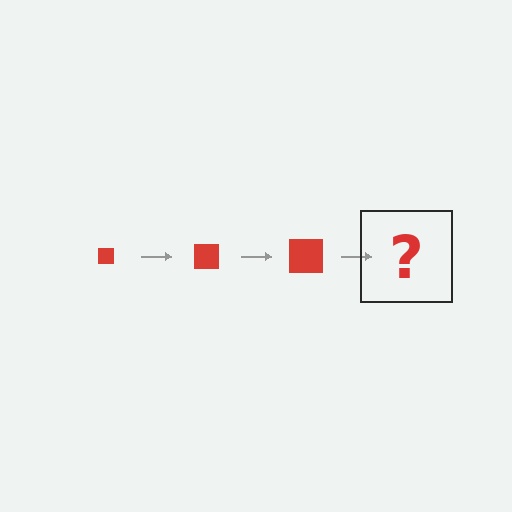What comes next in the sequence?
The next element should be a red square, larger than the previous one.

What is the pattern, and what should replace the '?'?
The pattern is that the square gets progressively larger each step. The '?' should be a red square, larger than the previous one.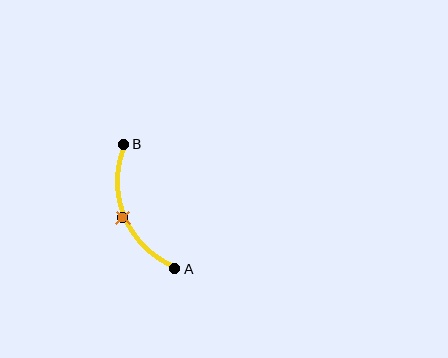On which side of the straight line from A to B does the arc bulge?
The arc bulges to the left of the straight line connecting A and B.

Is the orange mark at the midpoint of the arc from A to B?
Yes. The orange mark lies on the arc at equal arc-length from both A and B — it is the arc midpoint.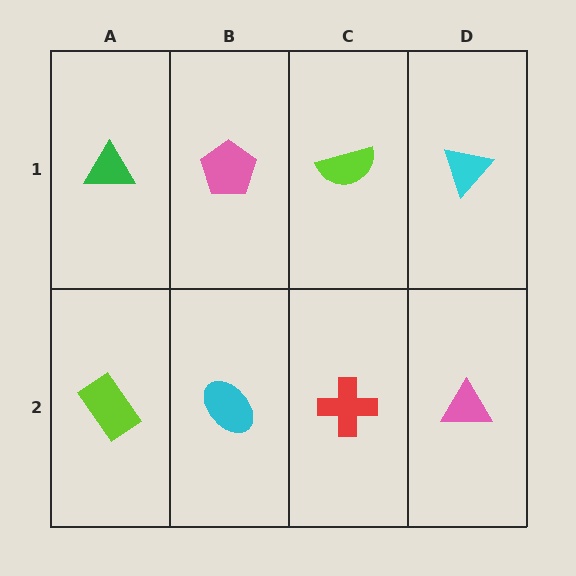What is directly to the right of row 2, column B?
A red cross.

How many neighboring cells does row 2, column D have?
2.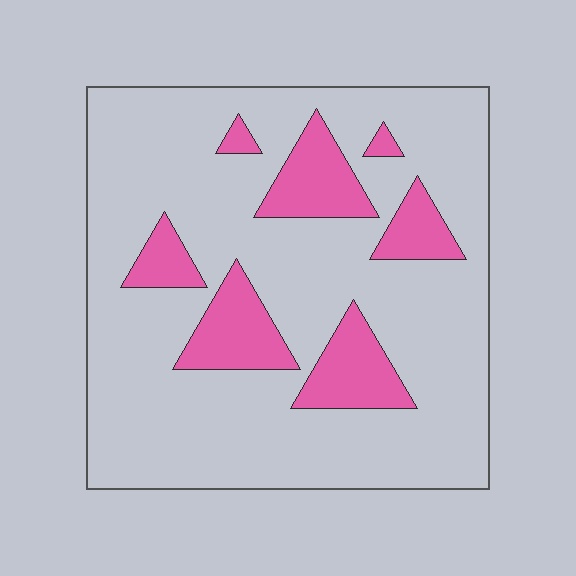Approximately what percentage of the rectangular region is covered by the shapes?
Approximately 20%.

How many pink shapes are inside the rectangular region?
7.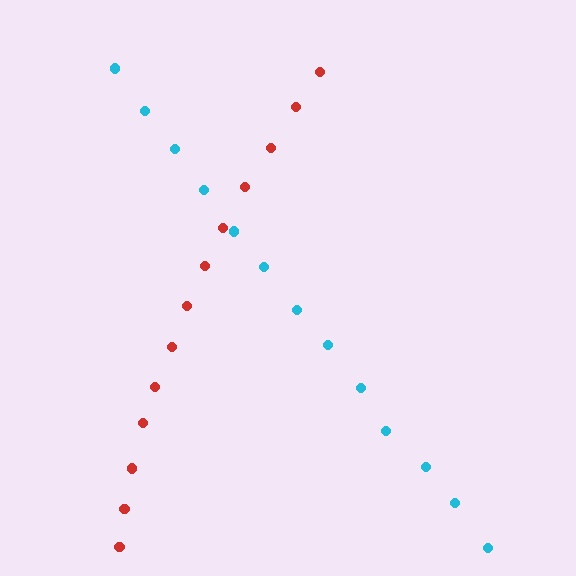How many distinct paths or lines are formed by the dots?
There are 2 distinct paths.